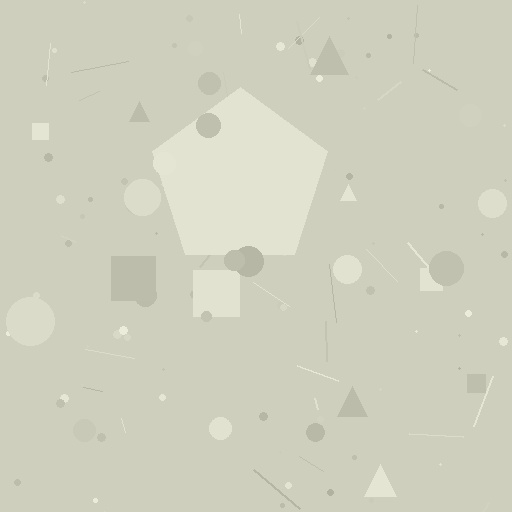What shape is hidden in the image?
A pentagon is hidden in the image.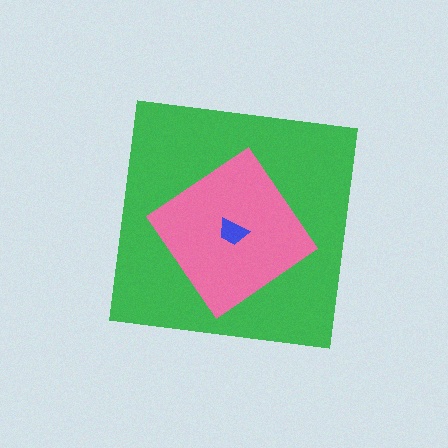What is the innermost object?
The blue trapezoid.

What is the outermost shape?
The green square.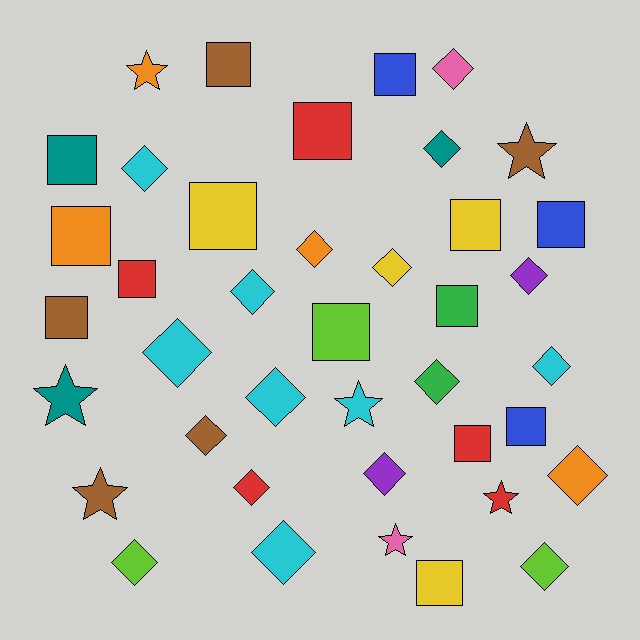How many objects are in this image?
There are 40 objects.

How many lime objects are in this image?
There are 3 lime objects.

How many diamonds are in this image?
There are 18 diamonds.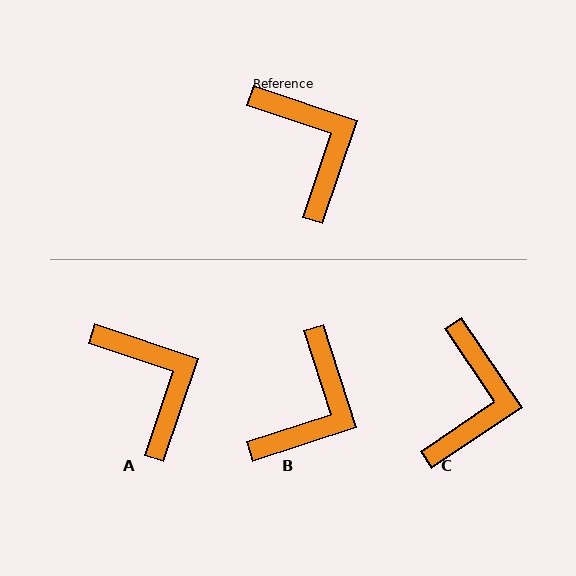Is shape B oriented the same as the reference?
No, it is off by about 54 degrees.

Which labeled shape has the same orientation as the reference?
A.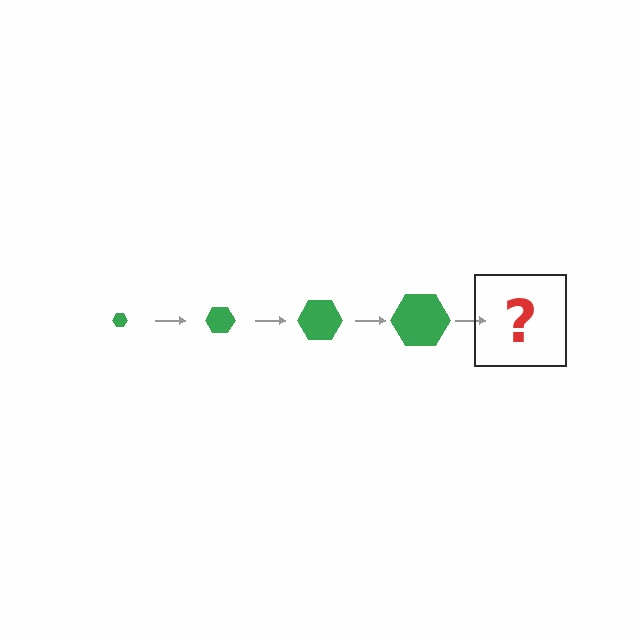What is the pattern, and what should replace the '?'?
The pattern is that the hexagon gets progressively larger each step. The '?' should be a green hexagon, larger than the previous one.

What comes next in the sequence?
The next element should be a green hexagon, larger than the previous one.